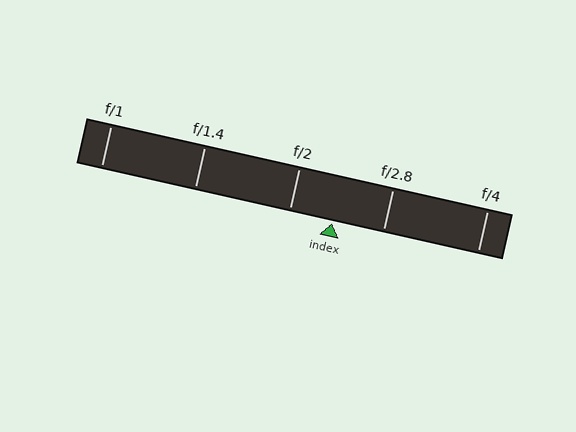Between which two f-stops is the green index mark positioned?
The index mark is between f/2 and f/2.8.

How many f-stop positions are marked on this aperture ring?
There are 5 f-stop positions marked.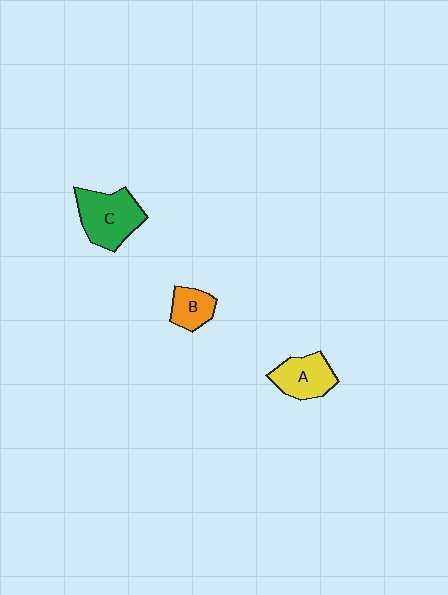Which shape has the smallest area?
Shape B (orange).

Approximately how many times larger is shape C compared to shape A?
Approximately 1.3 times.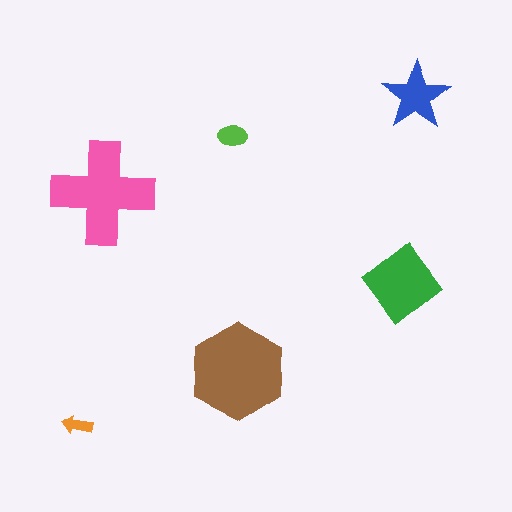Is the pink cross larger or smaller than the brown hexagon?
Smaller.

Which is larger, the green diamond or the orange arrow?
The green diamond.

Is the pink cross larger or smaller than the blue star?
Larger.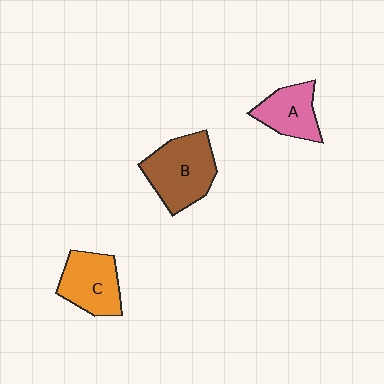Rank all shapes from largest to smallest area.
From largest to smallest: B (brown), C (orange), A (pink).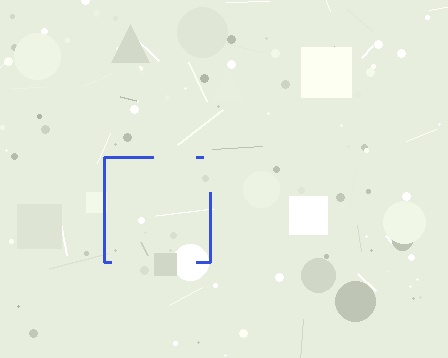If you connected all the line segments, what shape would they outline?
They would outline a square.